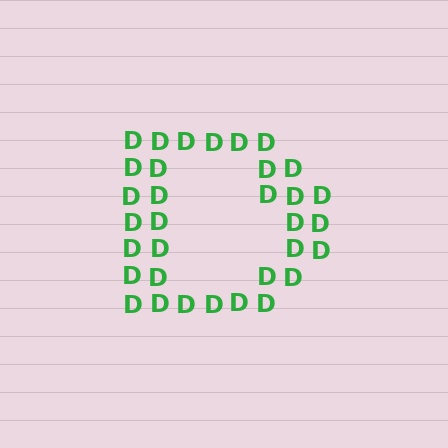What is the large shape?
The large shape is the letter D.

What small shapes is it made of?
It is made of small letter D's.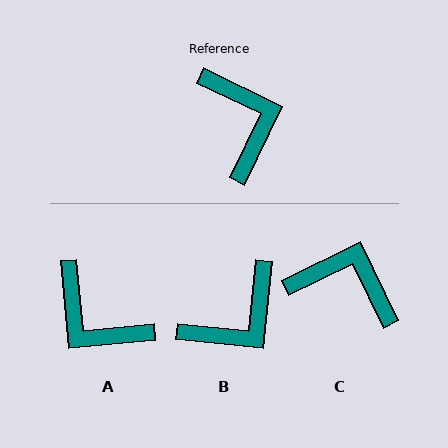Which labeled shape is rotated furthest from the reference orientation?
A, about 149 degrees away.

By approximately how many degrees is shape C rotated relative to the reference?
Approximately 52 degrees counter-clockwise.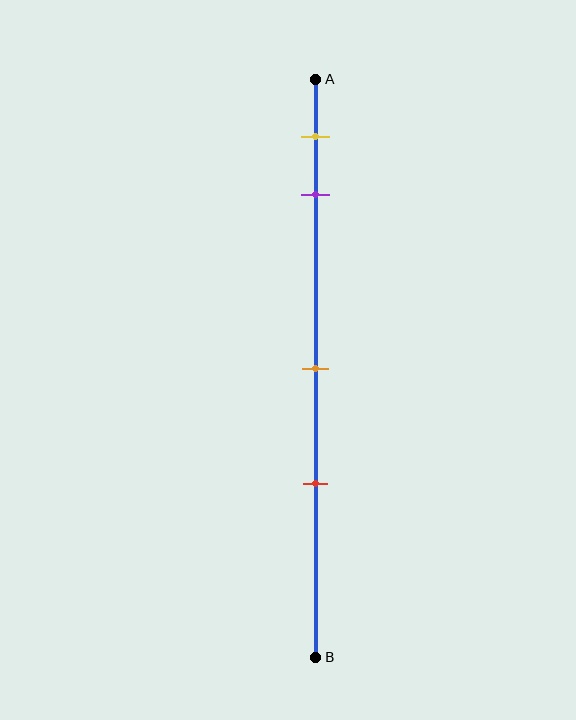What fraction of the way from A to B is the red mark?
The red mark is approximately 70% (0.7) of the way from A to B.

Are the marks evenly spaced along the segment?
No, the marks are not evenly spaced.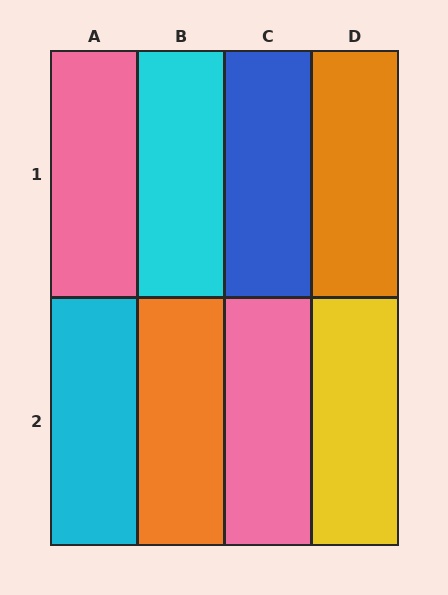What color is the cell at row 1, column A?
Pink.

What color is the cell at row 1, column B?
Cyan.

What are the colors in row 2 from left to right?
Cyan, orange, pink, yellow.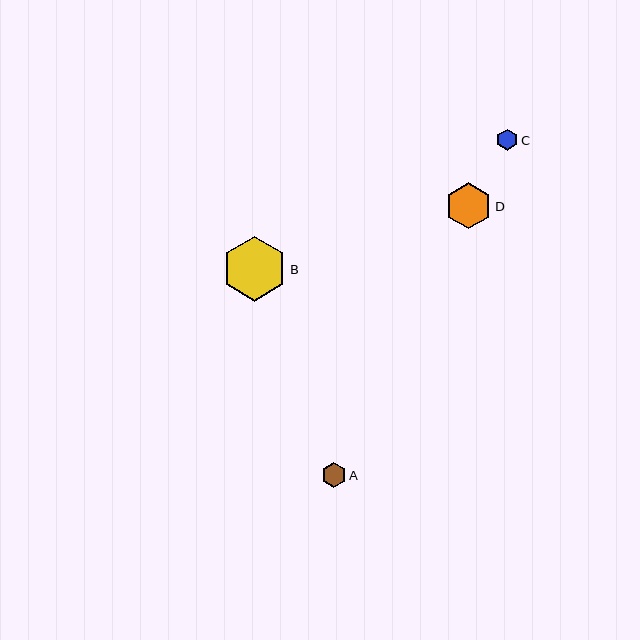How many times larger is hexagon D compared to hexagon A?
Hexagon D is approximately 1.9 times the size of hexagon A.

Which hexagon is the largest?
Hexagon B is the largest with a size of approximately 64 pixels.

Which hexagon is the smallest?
Hexagon C is the smallest with a size of approximately 21 pixels.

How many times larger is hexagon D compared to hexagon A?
Hexagon D is approximately 1.9 times the size of hexagon A.